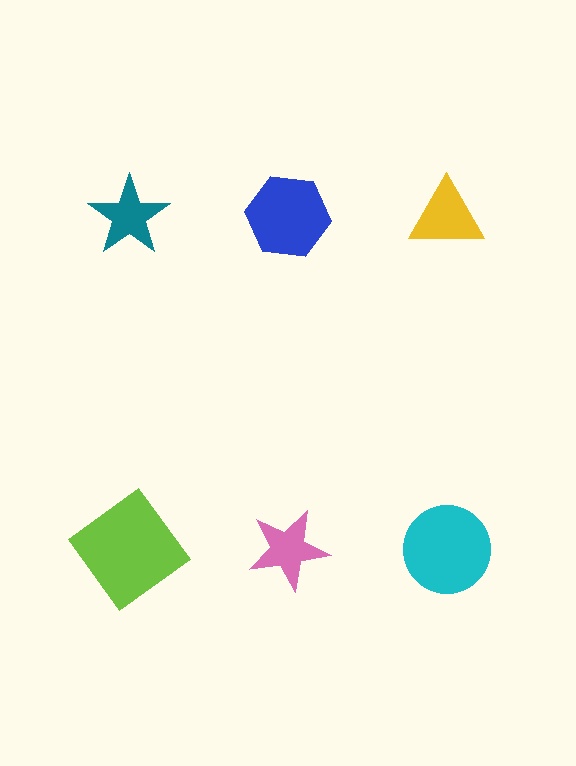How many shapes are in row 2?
3 shapes.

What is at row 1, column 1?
A teal star.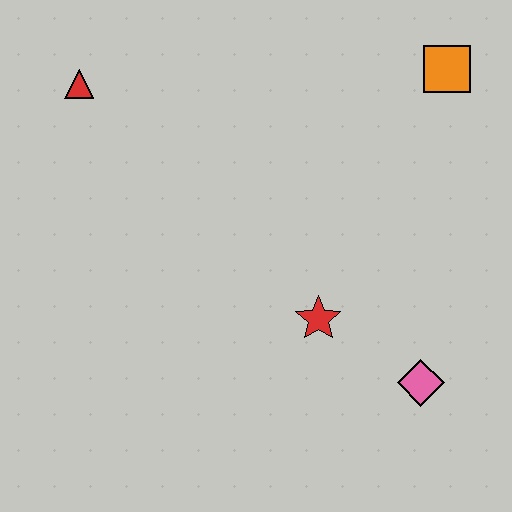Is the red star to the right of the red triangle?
Yes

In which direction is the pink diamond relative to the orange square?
The pink diamond is below the orange square.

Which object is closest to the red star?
The pink diamond is closest to the red star.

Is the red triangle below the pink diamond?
No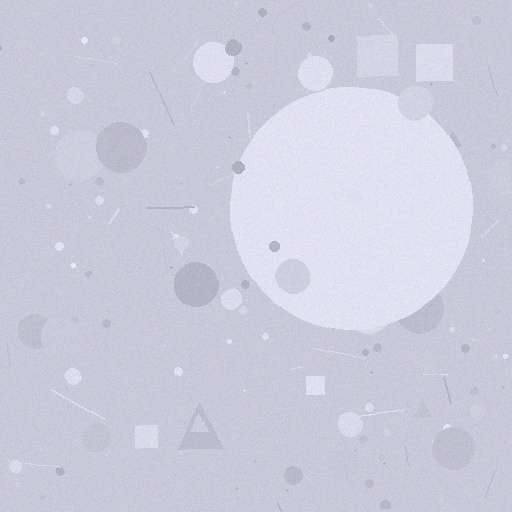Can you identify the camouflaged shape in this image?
The camouflaged shape is a circle.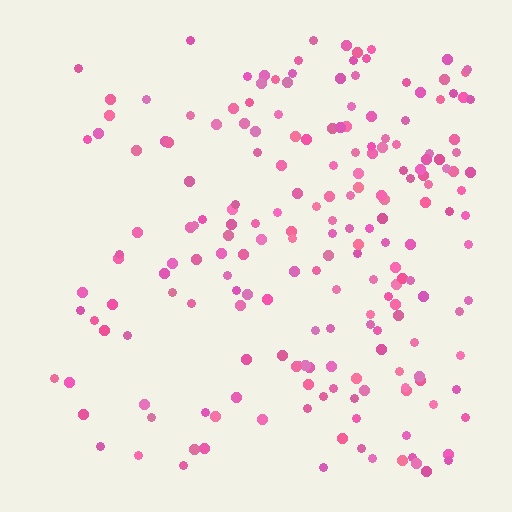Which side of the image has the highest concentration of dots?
The right.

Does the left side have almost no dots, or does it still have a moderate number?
Still a moderate number, just noticeably fewer than the right.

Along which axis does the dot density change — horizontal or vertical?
Horizontal.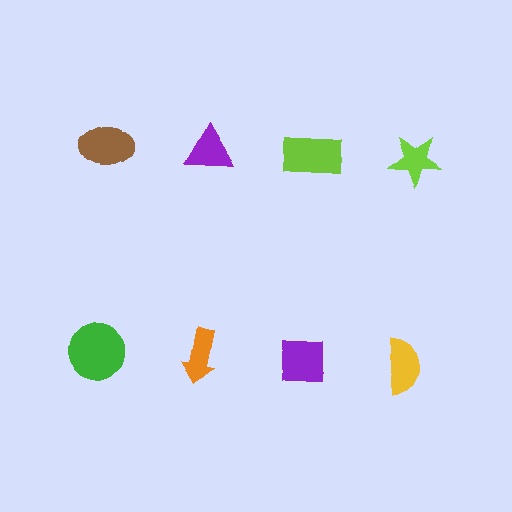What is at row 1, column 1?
A brown ellipse.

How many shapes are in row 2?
4 shapes.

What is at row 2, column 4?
A yellow semicircle.